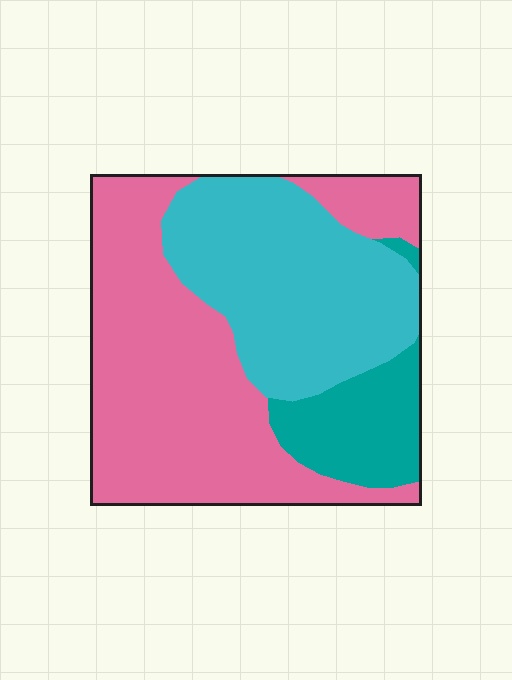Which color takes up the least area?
Teal, at roughly 15%.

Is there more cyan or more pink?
Pink.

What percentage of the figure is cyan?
Cyan takes up about three eighths (3/8) of the figure.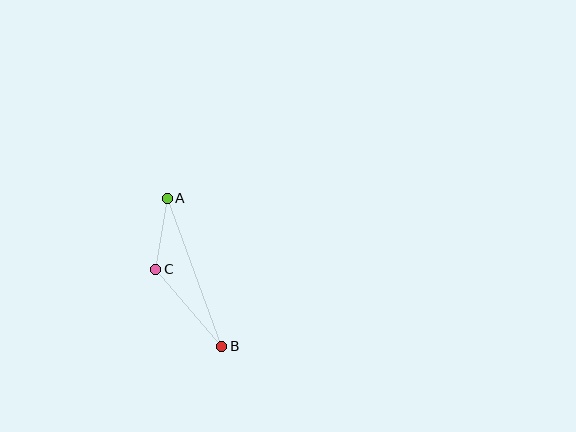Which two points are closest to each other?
Points A and C are closest to each other.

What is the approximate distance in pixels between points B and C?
The distance between B and C is approximately 102 pixels.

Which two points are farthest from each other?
Points A and B are farthest from each other.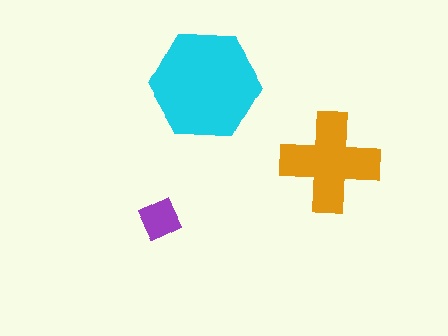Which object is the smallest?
The purple diamond.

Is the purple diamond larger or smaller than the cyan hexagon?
Smaller.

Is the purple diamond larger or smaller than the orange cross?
Smaller.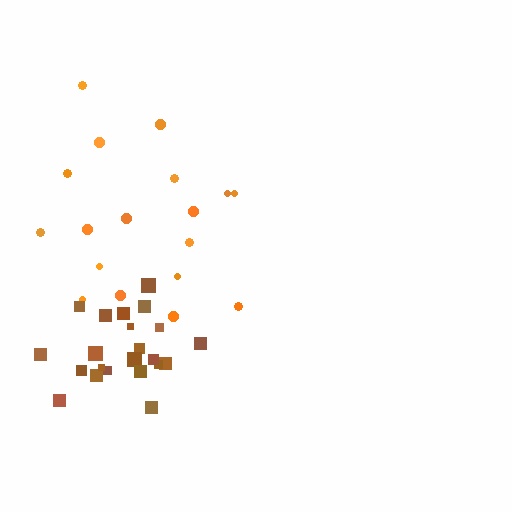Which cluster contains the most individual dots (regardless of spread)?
Brown (22).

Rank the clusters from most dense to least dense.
brown, orange.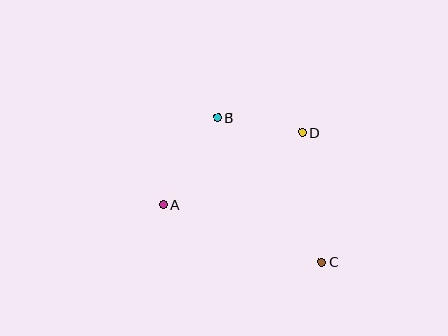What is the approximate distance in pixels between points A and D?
The distance between A and D is approximately 156 pixels.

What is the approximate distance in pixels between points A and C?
The distance between A and C is approximately 169 pixels.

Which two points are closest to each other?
Points B and D are closest to each other.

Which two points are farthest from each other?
Points B and C are farthest from each other.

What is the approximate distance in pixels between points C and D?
The distance between C and D is approximately 131 pixels.